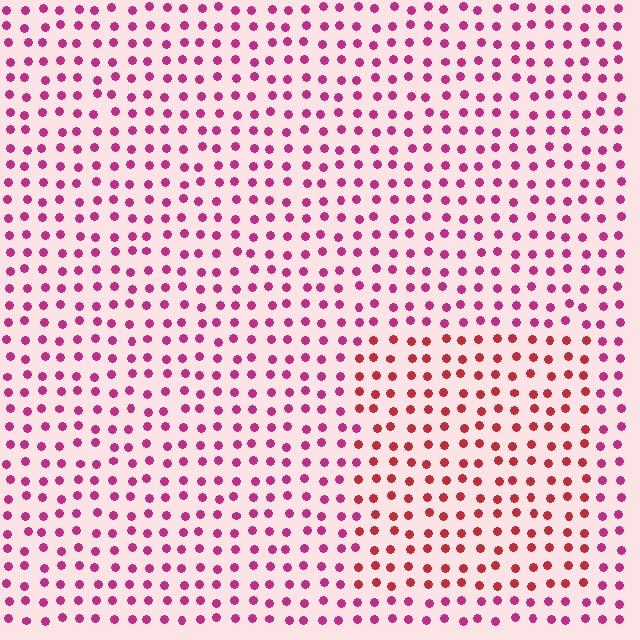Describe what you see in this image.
The image is filled with small magenta elements in a uniform arrangement. A rectangle-shaped region is visible where the elements are tinted to a slightly different hue, forming a subtle color boundary.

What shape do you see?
I see a rectangle.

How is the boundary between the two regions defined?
The boundary is defined purely by a slight shift in hue (about 33 degrees). Spacing, size, and orientation are identical on both sides.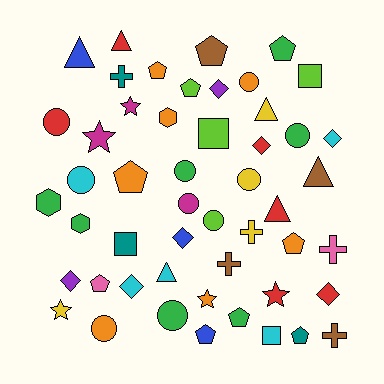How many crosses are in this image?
There are 5 crosses.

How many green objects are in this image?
There are 7 green objects.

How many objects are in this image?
There are 50 objects.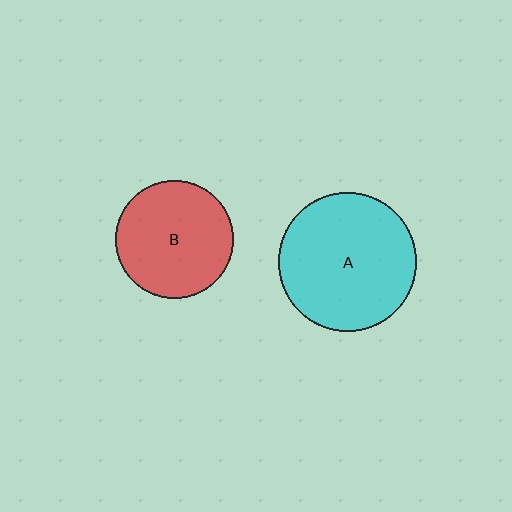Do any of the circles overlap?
No, none of the circles overlap.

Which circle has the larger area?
Circle A (cyan).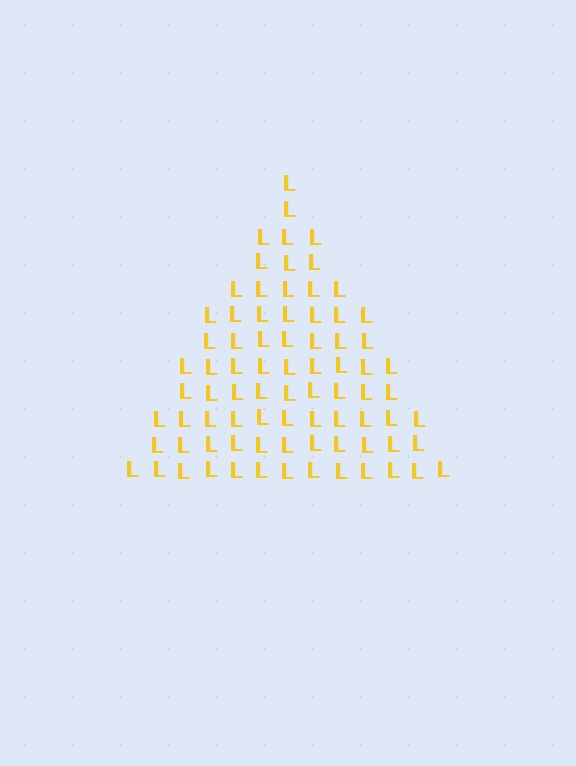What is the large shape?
The large shape is a triangle.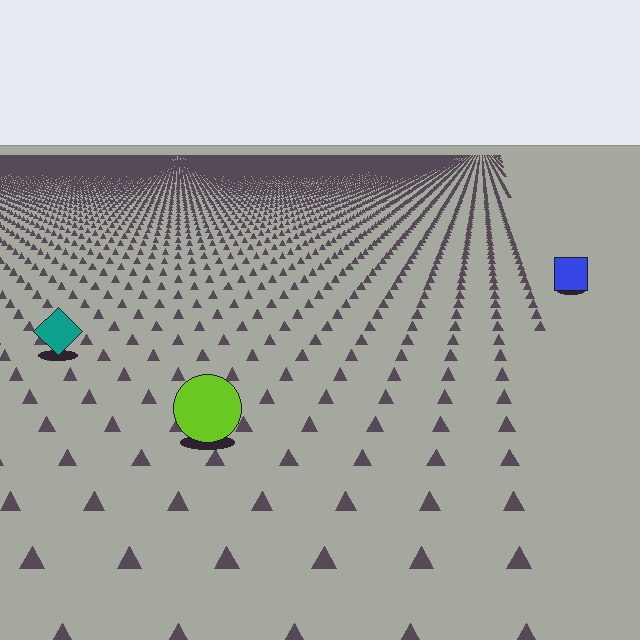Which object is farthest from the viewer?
The blue square is farthest from the viewer. It appears smaller and the ground texture around it is denser.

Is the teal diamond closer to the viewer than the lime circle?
No. The lime circle is closer — you can tell from the texture gradient: the ground texture is coarser near it.